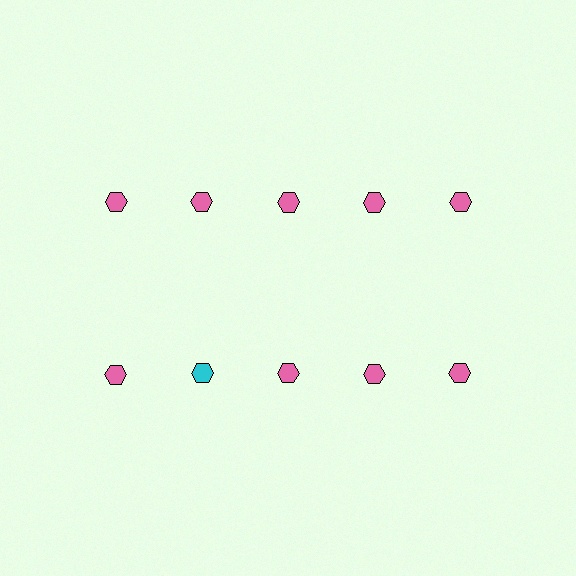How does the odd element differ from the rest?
It has a different color: cyan instead of pink.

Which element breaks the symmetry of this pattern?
The cyan hexagon in the second row, second from left column breaks the symmetry. All other shapes are pink hexagons.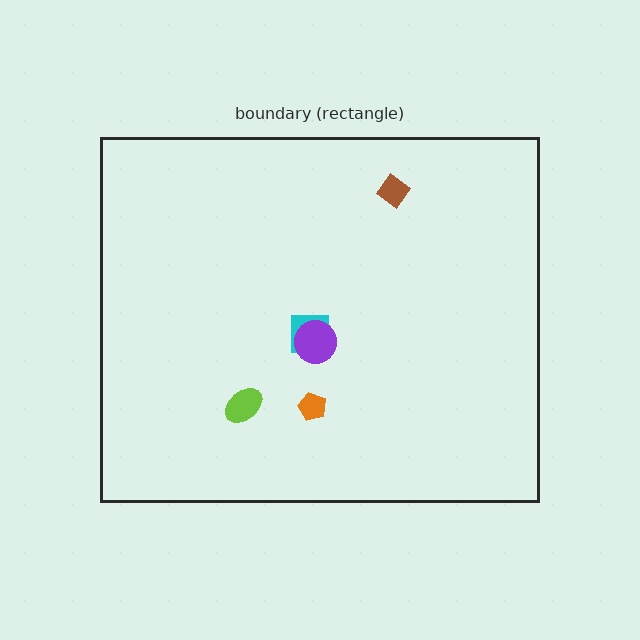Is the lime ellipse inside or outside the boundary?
Inside.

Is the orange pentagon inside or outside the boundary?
Inside.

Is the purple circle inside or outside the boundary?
Inside.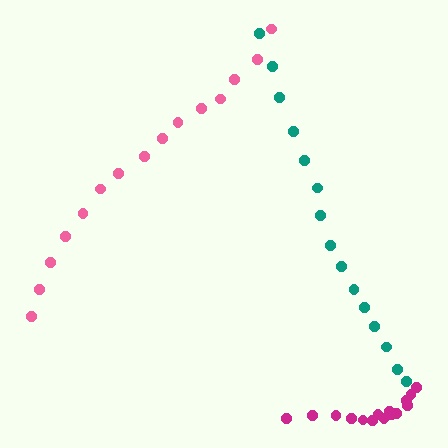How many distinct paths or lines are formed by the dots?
There are 3 distinct paths.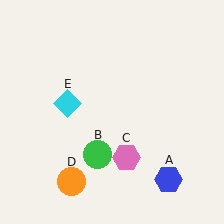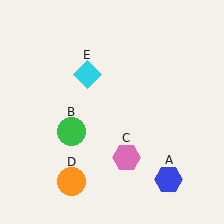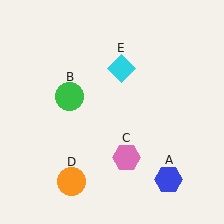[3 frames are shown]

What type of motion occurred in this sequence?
The green circle (object B), cyan diamond (object E) rotated clockwise around the center of the scene.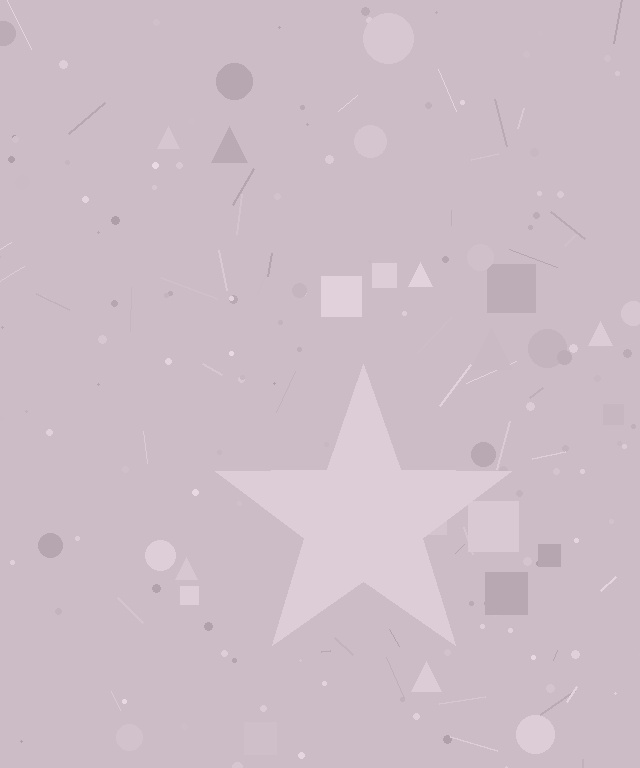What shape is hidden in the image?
A star is hidden in the image.